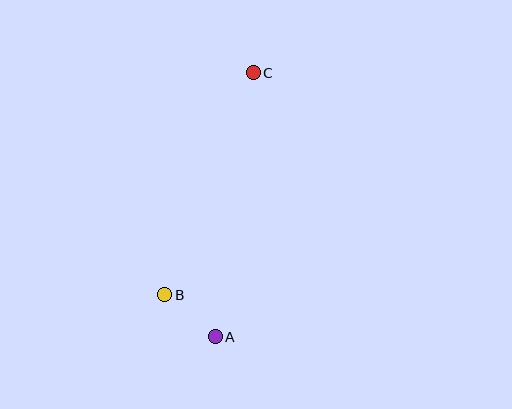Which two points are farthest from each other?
Points A and C are farthest from each other.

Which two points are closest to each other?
Points A and B are closest to each other.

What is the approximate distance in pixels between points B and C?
The distance between B and C is approximately 239 pixels.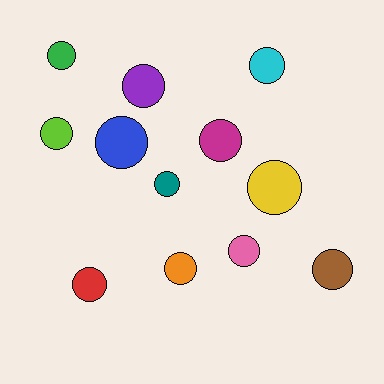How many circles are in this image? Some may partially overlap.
There are 12 circles.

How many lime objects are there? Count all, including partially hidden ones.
There is 1 lime object.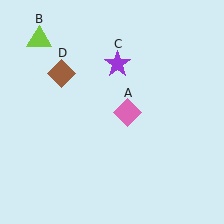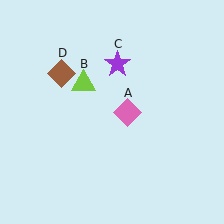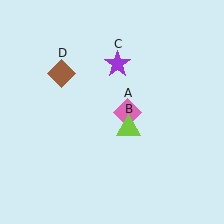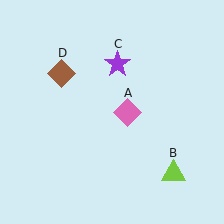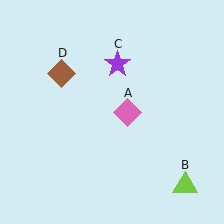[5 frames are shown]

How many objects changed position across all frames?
1 object changed position: lime triangle (object B).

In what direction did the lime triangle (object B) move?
The lime triangle (object B) moved down and to the right.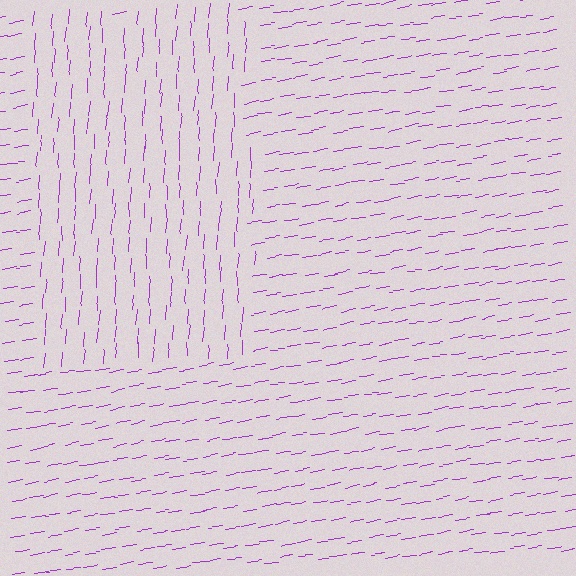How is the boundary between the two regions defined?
The boundary is defined purely by a change in line orientation (approximately 77 degrees difference). All lines are the same color and thickness.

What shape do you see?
I see a rectangle.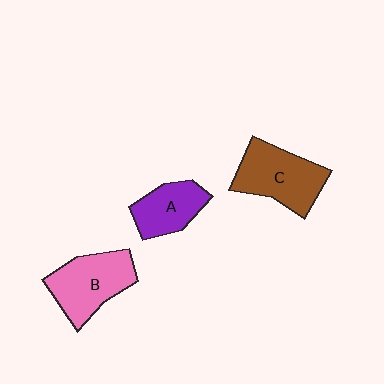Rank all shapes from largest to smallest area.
From largest to smallest: C (brown), B (pink), A (purple).